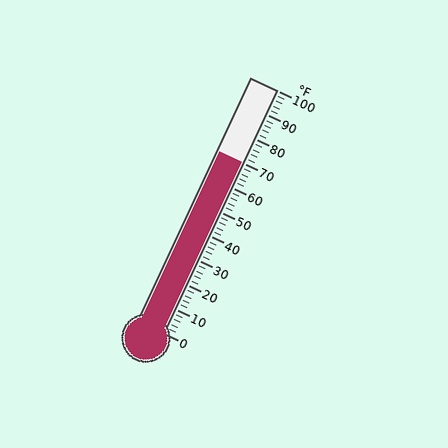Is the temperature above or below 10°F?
The temperature is above 10°F.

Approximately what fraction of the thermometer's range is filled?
The thermometer is filled to approximately 70% of its range.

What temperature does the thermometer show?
The thermometer shows approximately 70°F.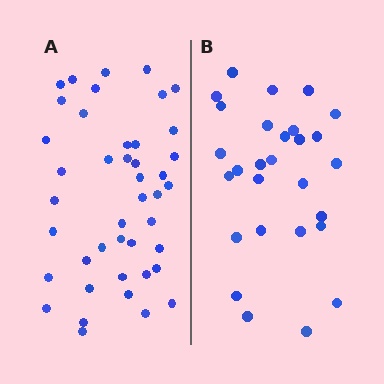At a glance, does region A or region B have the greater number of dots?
Region A (the left region) has more dots.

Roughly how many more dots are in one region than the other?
Region A has approximately 15 more dots than region B.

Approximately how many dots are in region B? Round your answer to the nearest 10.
About 30 dots. (The exact count is 28, which rounds to 30.)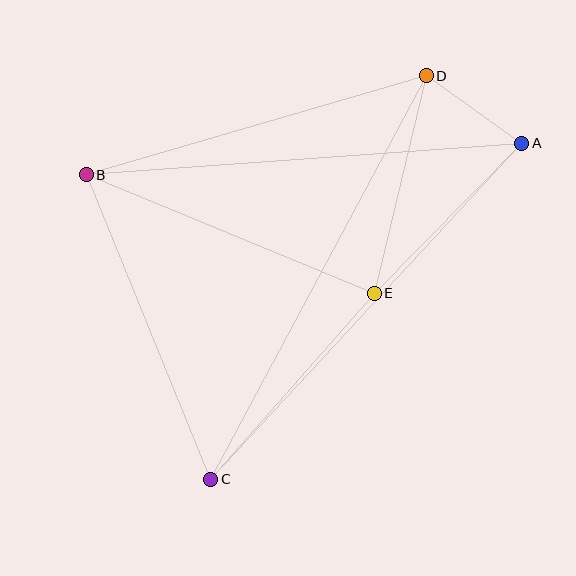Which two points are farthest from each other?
Points A and C are farthest from each other.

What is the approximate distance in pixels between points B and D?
The distance between B and D is approximately 354 pixels.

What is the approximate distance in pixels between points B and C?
The distance between B and C is approximately 329 pixels.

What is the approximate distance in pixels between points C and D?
The distance between C and D is approximately 457 pixels.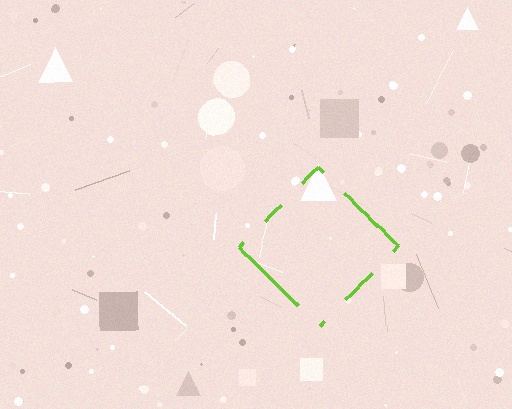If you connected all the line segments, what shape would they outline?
They would outline a diamond.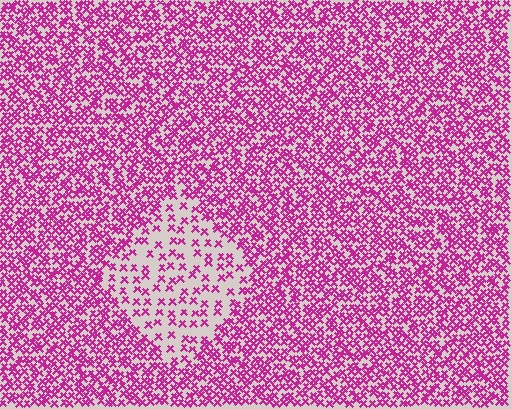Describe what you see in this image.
The image contains small magenta elements arranged at two different densities. A diamond-shaped region is visible where the elements are less densely packed than the surrounding area.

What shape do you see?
I see a diamond.